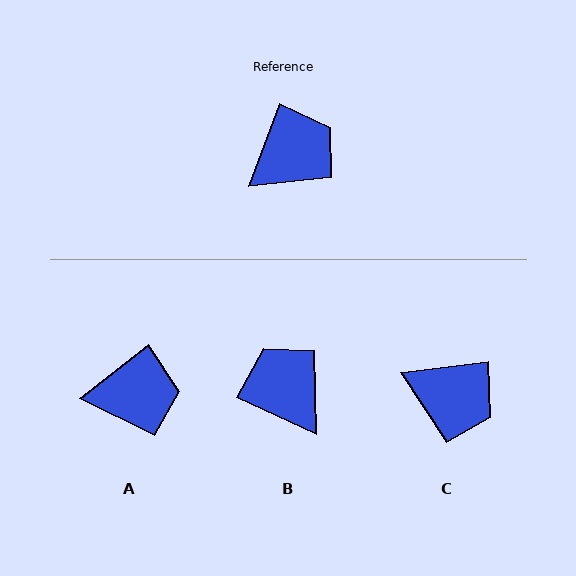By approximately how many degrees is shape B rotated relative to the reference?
Approximately 85 degrees counter-clockwise.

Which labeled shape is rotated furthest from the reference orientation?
B, about 85 degrees away.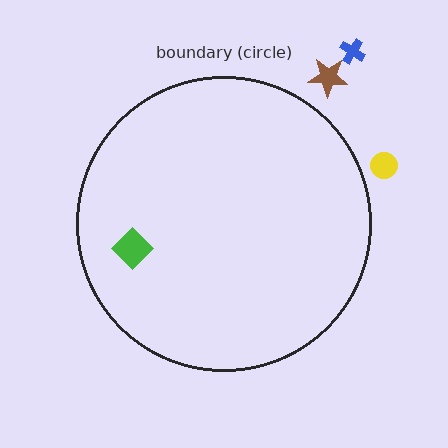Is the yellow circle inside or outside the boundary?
Outside.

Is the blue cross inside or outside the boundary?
Outside.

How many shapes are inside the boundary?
1 inside, 3 outside.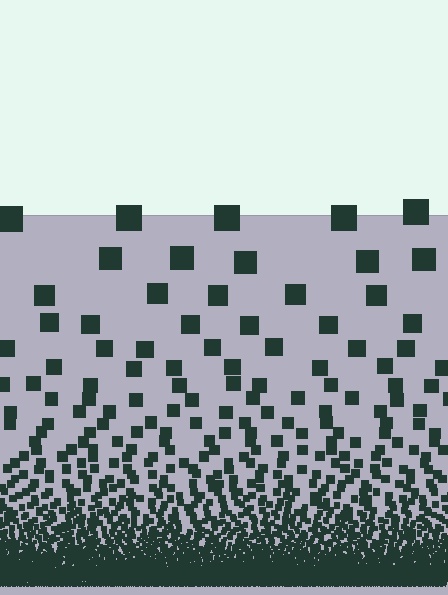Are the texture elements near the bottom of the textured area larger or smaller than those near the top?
Smaller. The gradient is inverted — elements near the bottom are smaller and denser.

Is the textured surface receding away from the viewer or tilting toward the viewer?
The surface appears to tilt toward the viewer. Texture elements get larger and sparser toward the top.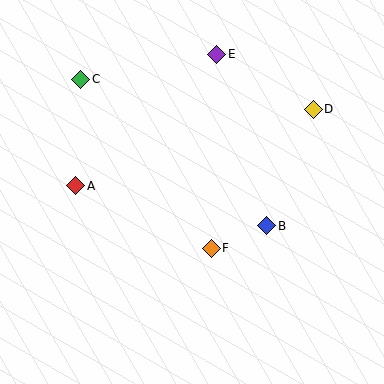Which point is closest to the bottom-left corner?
Point A is closest to the bottom-left corner.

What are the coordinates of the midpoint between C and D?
The midpoint between C and D is at (197, 94).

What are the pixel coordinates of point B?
Point B is at (267, 226).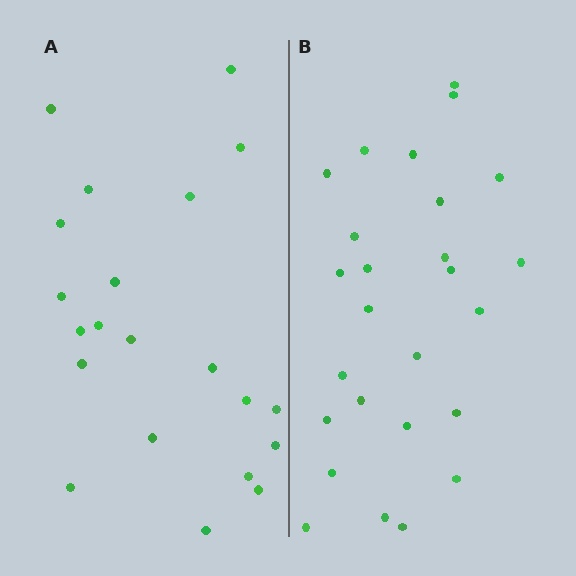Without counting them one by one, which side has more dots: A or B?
Region B (the right region) has more dots.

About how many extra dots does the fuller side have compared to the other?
Region B has about 5 more dots than region A.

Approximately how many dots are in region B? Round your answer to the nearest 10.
About 30 dots. (The exact count is 26, which rounds to 30.)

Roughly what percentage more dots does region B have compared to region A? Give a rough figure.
About 25% more.